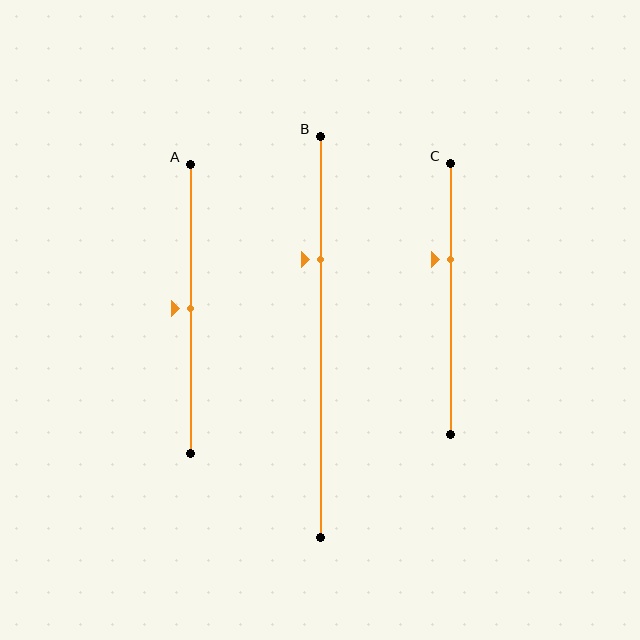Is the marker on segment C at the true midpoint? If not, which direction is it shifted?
No, the marker on segment C is shifted upward by about 14% of the segment length.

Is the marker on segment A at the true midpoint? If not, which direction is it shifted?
Yes, the marker on segment A is at the true midpoint.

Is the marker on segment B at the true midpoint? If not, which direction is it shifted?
No, the marker on segment B is shifted upward by about 19% of the segment length.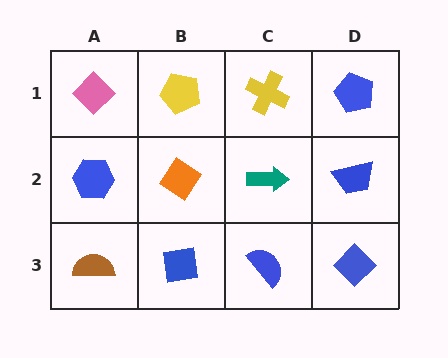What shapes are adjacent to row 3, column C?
A teal arrow (row 2, column C), a blue square (row 3, column B), a blue diamond (row 3, column D).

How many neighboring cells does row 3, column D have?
2.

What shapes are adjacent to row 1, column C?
A teal arrow (row 2, column C), a yellow pentagon (row 1, column B), a blue pentagon (row 1, column D).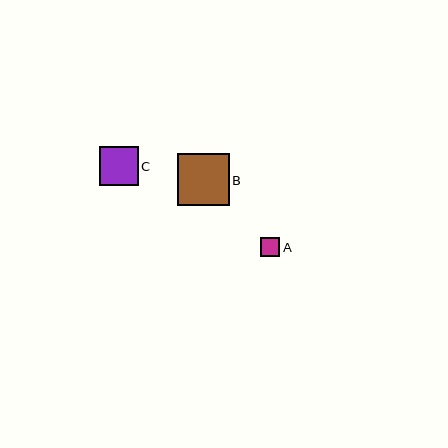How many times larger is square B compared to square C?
Square B is approximately 1.3 times the size of square C.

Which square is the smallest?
Square A is the smallest with a size of approximately 19 pixels.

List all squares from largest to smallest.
From largest to smallest: B, C, A.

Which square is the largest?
Square B is the largest with a size of approximately 52 pixels.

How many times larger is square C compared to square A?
Square C is approximately 2.0 times the size of square A.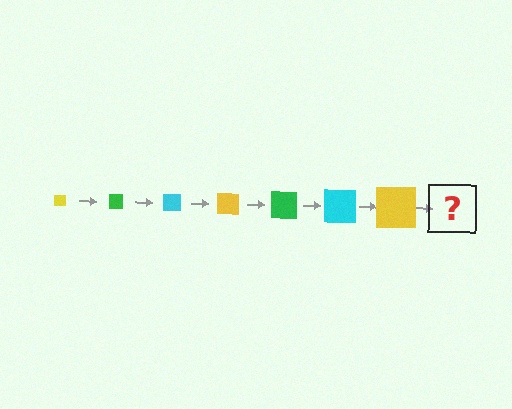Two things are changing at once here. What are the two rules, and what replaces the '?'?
The two rules are that the square grows larger each step and the color cycles through yellow, green, and cyan. The '?' should be a green square, larger than the previous one.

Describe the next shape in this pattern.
It should be a green square, larger than the previous one.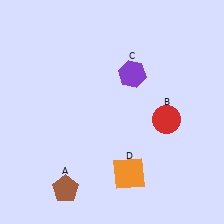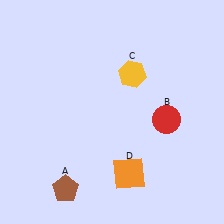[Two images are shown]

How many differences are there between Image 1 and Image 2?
There is 1 difference between the two images.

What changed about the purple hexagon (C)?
In Image 1, C is purple. In Image 2, it changed to yellow.